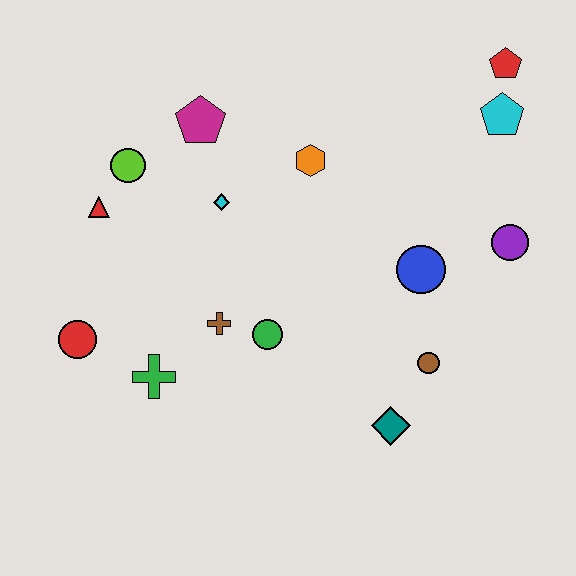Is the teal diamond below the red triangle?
Yes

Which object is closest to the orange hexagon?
The cyan diamond is closest to the orange hexagon.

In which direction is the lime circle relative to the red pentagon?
The lime circle is to the left of the red pentagon.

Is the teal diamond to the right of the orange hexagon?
Yes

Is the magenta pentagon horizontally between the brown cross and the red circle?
Yes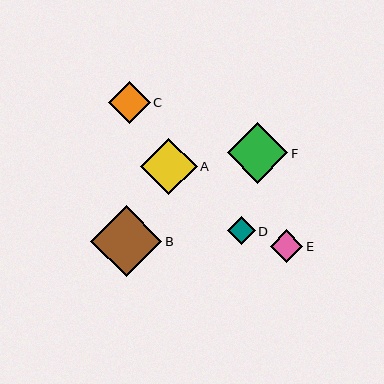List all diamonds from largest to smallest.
From largest to smallest: B, F, A, C, E, D.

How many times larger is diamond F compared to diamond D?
Diamond F is approximately 2.2 times the size of diamond D.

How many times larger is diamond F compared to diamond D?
Diamond F is approximately 2.2 times the size of diamond D.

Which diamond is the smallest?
Diamond D is the smallest with a size of approximately 28 pixels.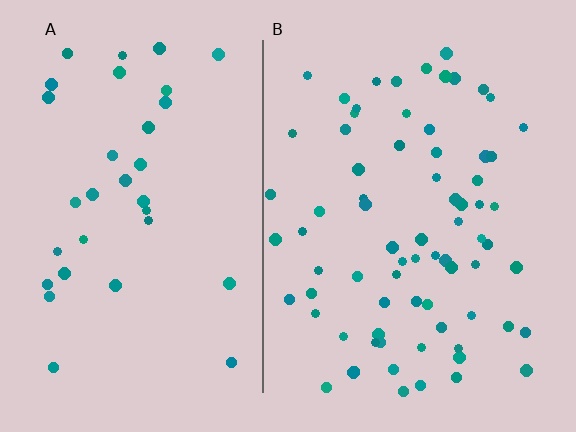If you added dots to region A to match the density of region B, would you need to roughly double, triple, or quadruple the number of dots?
Approximately double.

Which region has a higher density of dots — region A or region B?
B (the right).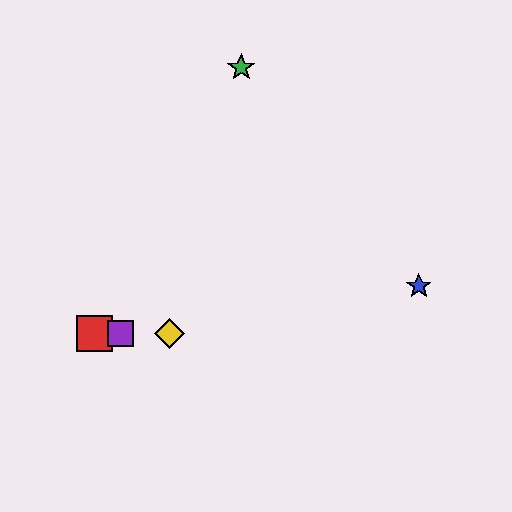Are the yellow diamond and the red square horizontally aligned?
Yes, both are at y≈333.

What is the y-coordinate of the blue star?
The blue star is at y≈286.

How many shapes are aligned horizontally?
3 shapes (the red square, the yellow diamond, the purple square) are aligned horizontally.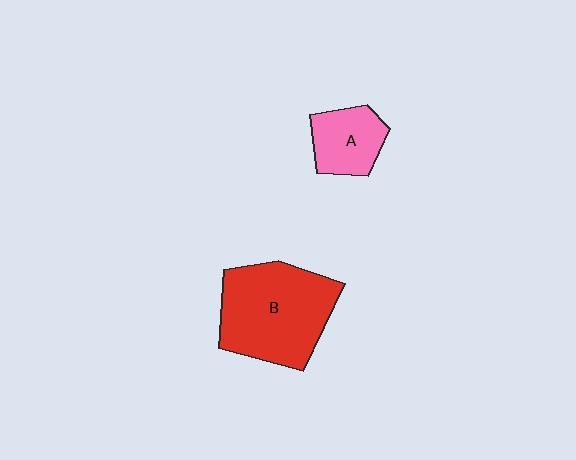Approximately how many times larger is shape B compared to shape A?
Approximately 2.2 times.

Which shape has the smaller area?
Shape A (pink).